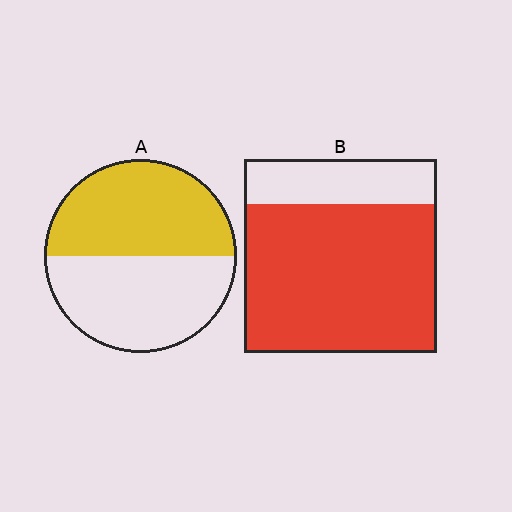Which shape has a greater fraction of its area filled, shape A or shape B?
Shape B.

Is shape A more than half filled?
Roughly half.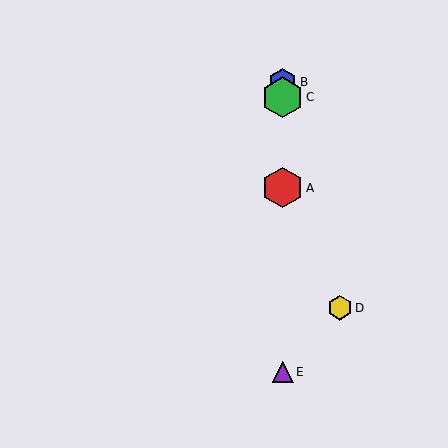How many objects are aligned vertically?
4 objects (A, B, C, E) are aligned vertically.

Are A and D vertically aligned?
No, A is at x≈283 and D is at x≈340.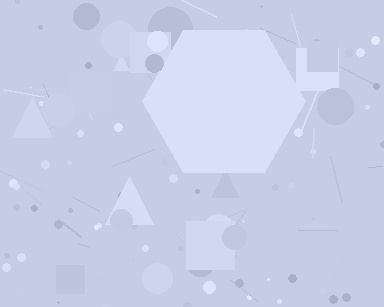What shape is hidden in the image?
A hexagon is hidden in the image.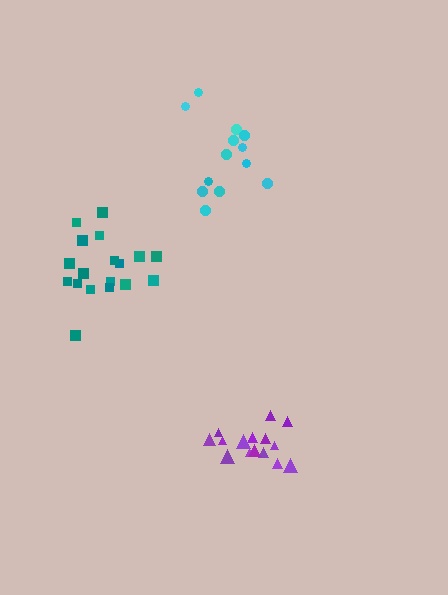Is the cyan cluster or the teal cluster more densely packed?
Teal.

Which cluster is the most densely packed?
Purple.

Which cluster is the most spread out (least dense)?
Cyan.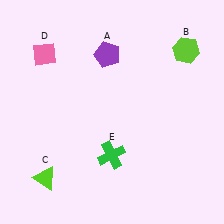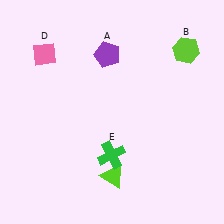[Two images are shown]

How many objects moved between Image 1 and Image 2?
1 object moved between the two images.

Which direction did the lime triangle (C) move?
The lime triangle (C) moved right.